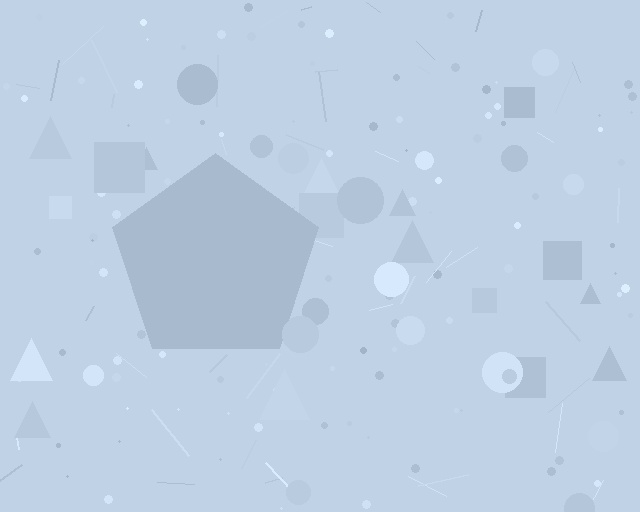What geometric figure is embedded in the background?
A pentagon is embedded in the background.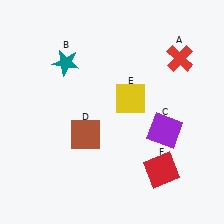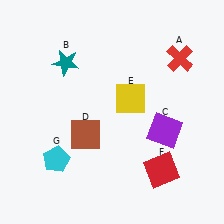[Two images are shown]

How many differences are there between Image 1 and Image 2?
There is 1 difference between the two images.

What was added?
A cyan pentagon (G) was added in Image 2.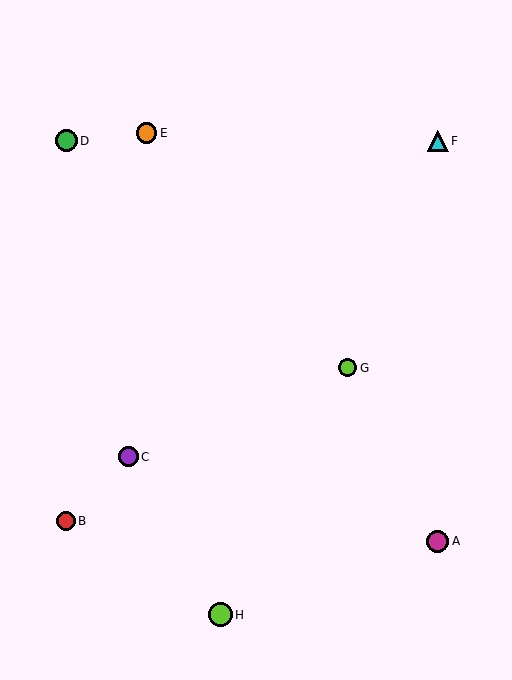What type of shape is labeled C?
Shape C is a purple circle.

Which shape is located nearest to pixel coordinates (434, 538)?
The magenta circle (labeled A) at (438, 541) is nearest to that location.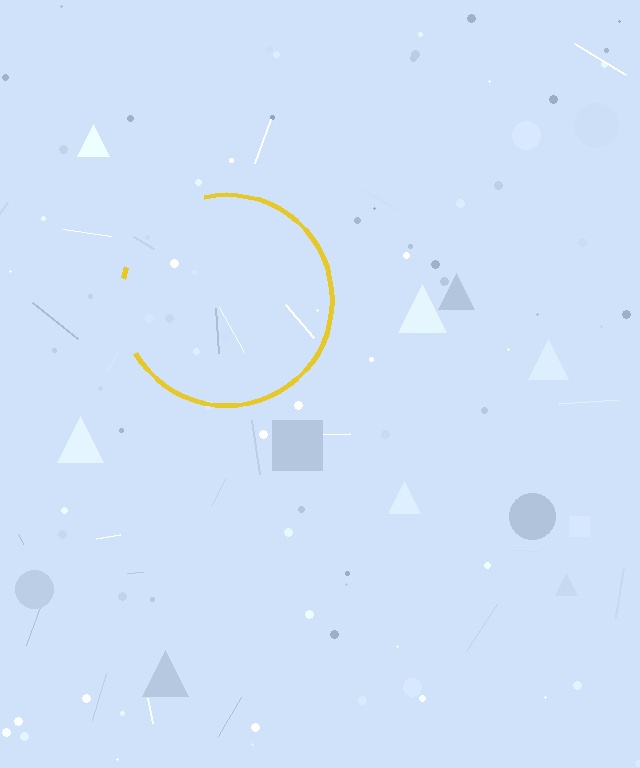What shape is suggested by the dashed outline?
The dashed outline suggests a circle.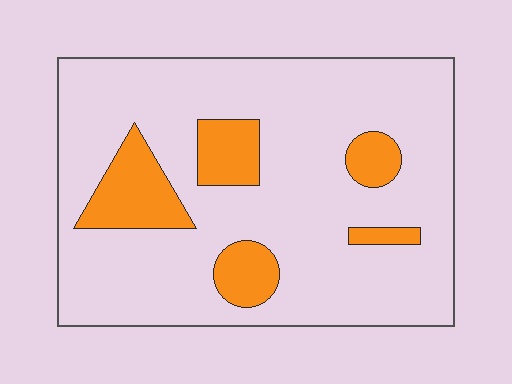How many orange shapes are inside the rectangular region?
5.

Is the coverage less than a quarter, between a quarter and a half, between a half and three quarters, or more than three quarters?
Less than a quarter.